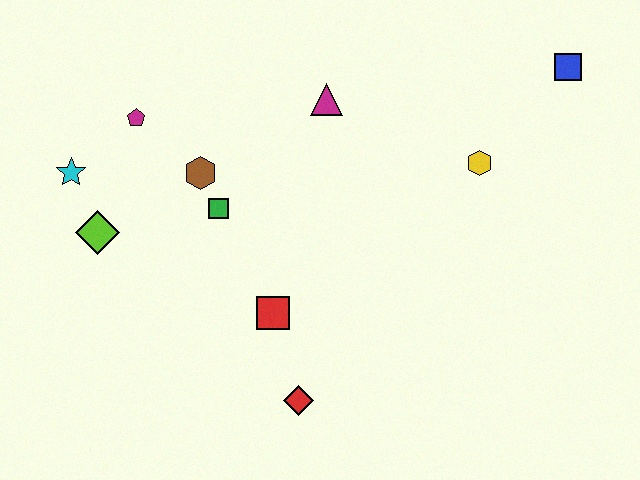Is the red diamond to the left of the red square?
No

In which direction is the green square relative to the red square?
The green square is above the red square.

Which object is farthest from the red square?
The blue square is farthest from the red square.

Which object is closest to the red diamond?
The red square is closest to the red diamond.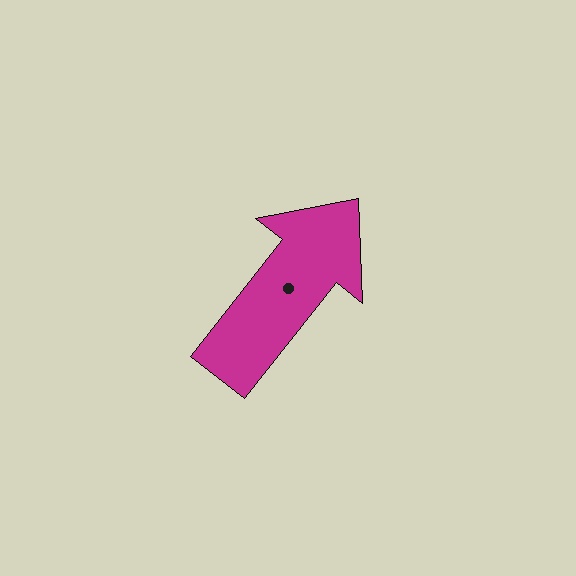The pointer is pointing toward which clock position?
Roughly 1 o'clock.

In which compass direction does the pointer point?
Northeast.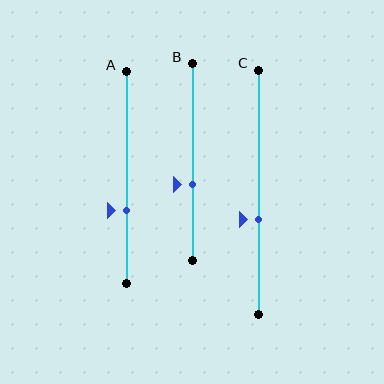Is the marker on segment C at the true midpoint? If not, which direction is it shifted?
No, the marker on segment C is shifted downward by about 11% of the segment length.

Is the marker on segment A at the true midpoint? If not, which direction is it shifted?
No, the marker on segment A is shifted downward by about 15% of the segment length.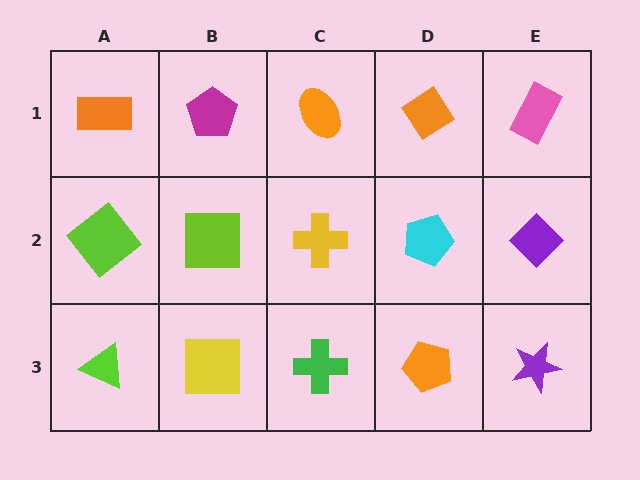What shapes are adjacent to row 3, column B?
A lime square (row 2, column B), a lime triangle (row 3, column A), a green cross (row 3, column C).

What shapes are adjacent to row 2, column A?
An orange rectangle (row 1, column A), a lime triangle (row 3, column A), a lime square (row 2, column B).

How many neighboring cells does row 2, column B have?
4.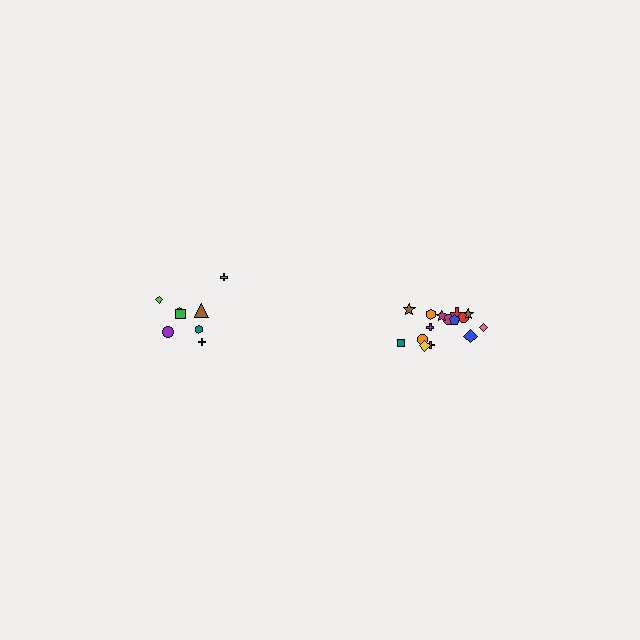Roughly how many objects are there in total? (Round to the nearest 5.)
Roughly 25 objects in total.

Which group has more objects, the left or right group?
The right group.